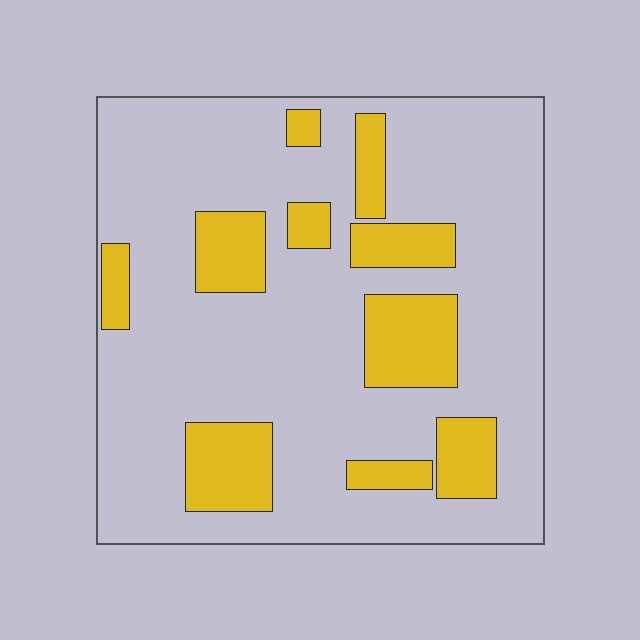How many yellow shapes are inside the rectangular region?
10.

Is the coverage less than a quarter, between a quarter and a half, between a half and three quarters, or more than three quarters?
Less than a quarter.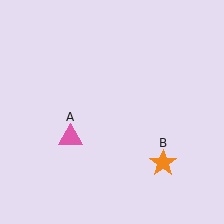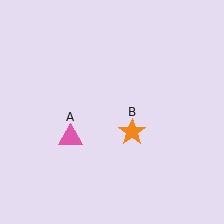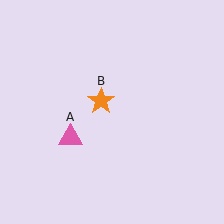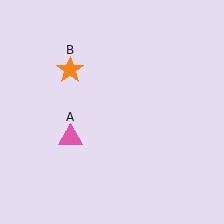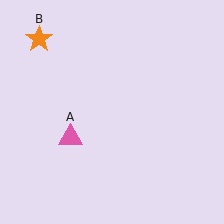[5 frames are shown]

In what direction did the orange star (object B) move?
The orange star (object B) moved up and to the left.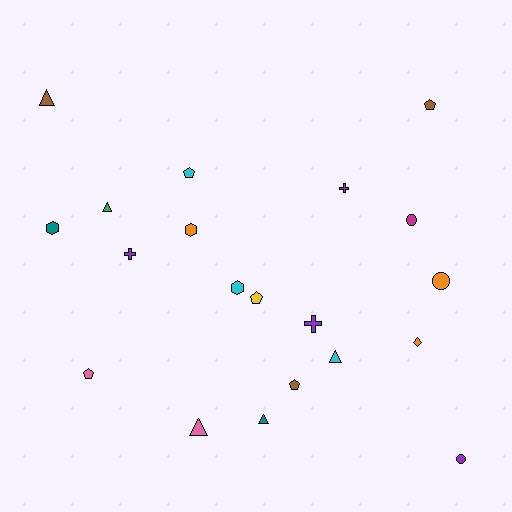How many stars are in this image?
There are no stars.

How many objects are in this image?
There are 20 objects.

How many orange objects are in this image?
There are 3 orange objects.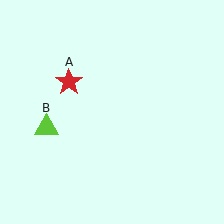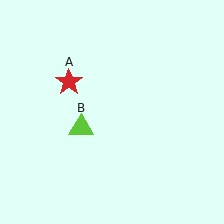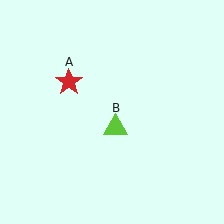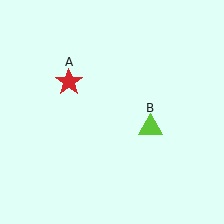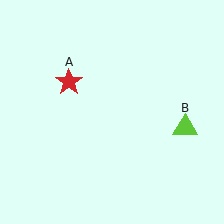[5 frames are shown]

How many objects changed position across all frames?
1 object changed position: lime triangle (object B).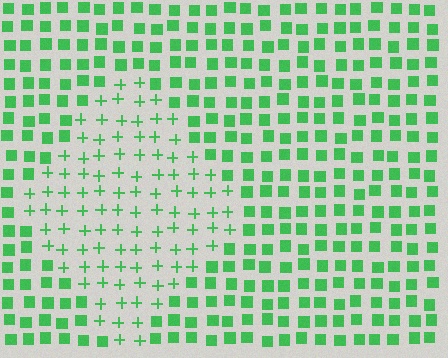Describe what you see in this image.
The image is filled with small green elements arranged in a uniform grid. A diamond-shaped region contains plus signs, while the surrounding area contains squares. The boundary is defined purely by the change in element shape.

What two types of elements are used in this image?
The image uses plus signs inside the diamond region and squares outside it.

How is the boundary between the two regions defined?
The boundary is defined by a change in element shape: plus signs inside vs. squares outside. All elements share the same color and spacing.